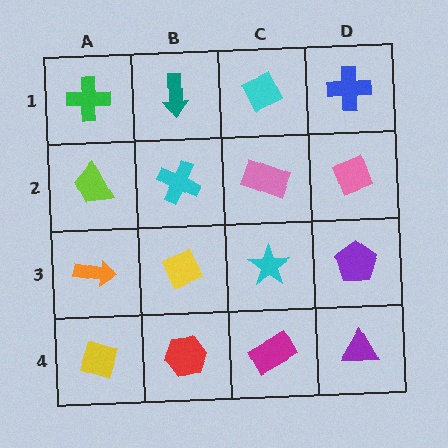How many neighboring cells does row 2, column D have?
3.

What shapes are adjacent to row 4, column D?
A purple pentagon (row 3, column D), a magenta rectangle (row 4, column C).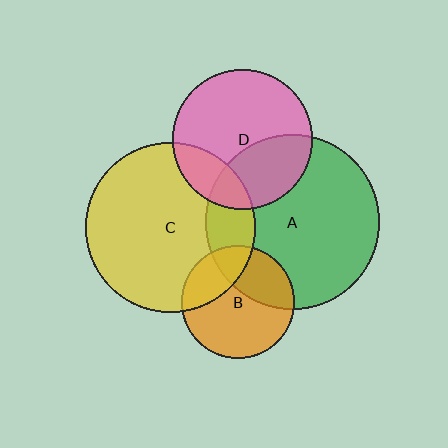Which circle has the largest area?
Circle A (green).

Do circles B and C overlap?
Yes.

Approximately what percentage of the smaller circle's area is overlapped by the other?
Approximately 25%.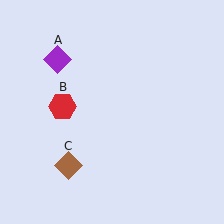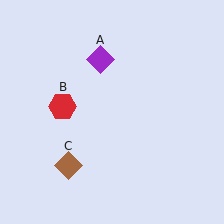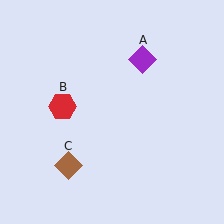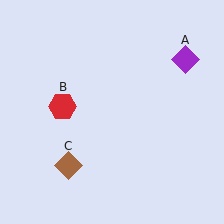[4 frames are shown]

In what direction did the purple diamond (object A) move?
The purple diamond (object A) moved right.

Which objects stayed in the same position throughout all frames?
Red hexagon (object B) and brown diamond (object C) remained stationary.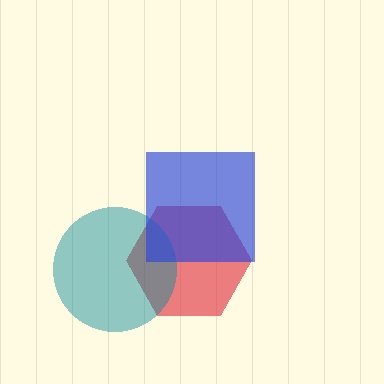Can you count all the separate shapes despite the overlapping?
Yes, there are 3 separate shapes.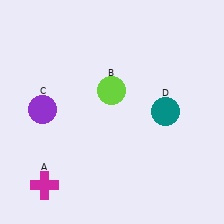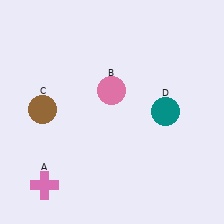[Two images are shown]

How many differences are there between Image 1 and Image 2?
There are 3 differences between the two images.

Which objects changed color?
A changed from magenta to pink. B changed from lime to pink. C changed from purple to brown.